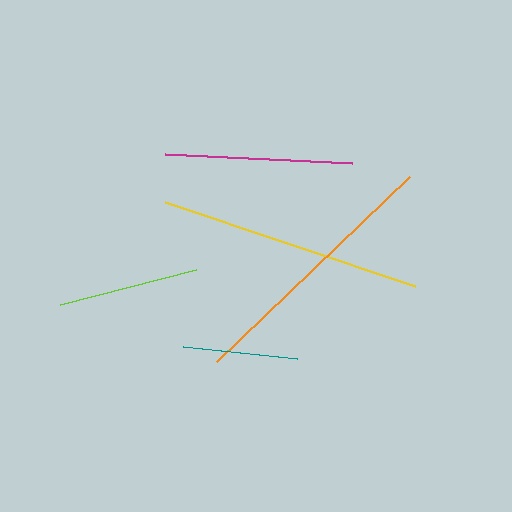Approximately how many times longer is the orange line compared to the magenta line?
The orange line is approximately 1.4 times the length of the magenta line.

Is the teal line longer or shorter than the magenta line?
The magenta line is longer than the teal line.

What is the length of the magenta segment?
The magenta segment is approximately 187 pixels long.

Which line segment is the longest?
The orange line is the longest at approximately 267 pixels.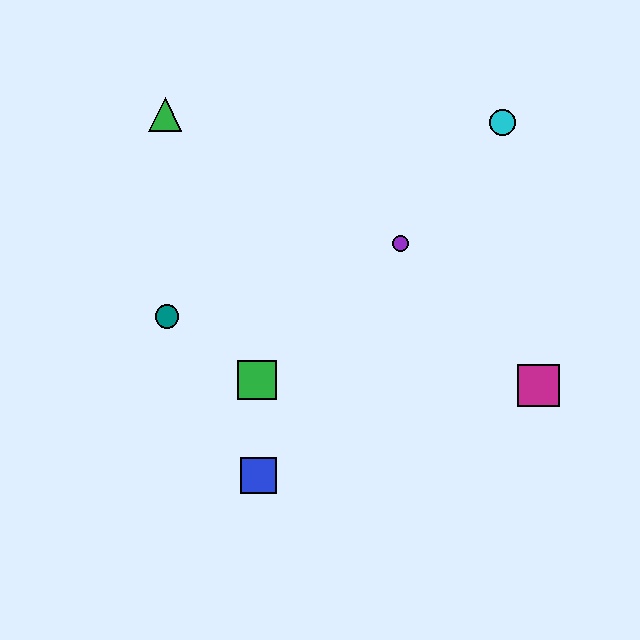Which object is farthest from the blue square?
The cyan circle is farthest from the blue square.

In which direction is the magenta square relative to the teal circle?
The magenta square is to the right of the teal circle.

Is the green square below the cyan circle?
Yes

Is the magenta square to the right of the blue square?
Yes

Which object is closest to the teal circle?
The green square is closest to the teal circle.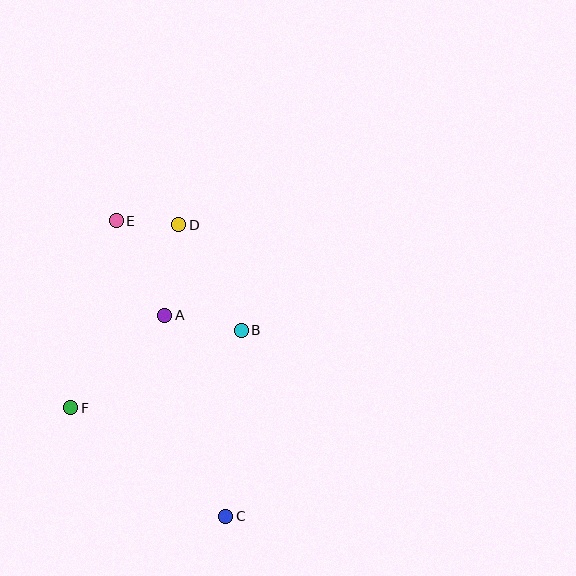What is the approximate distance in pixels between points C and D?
The distance between C and D is approximately 295 pixels.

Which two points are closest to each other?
Points D and E are closest to each other.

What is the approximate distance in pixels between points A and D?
The distance between A and D is approximately 92 pixels.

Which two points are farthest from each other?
Points C and E are farthest from each other.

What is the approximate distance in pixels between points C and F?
The distance between C and F is approximately 189 pixels.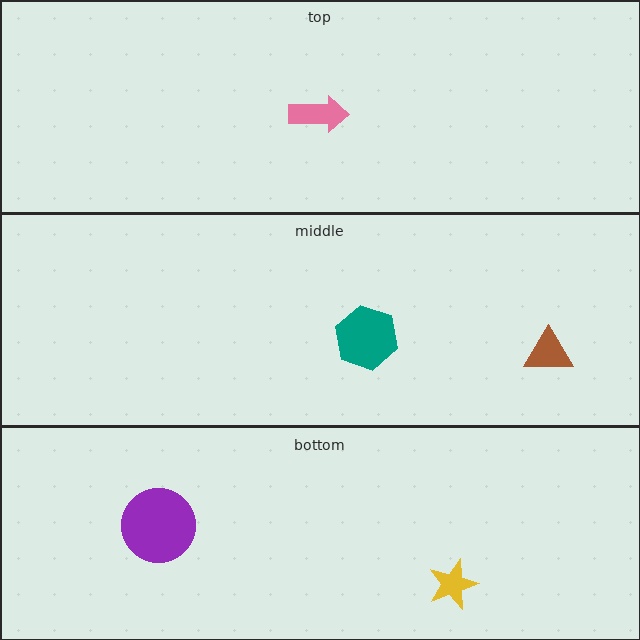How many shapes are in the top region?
1.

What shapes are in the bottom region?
The purple circle, the yellow star.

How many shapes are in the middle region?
2.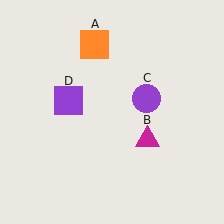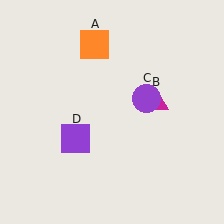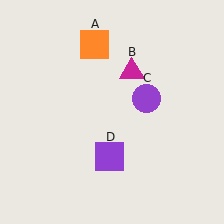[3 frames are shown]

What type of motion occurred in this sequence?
The magenta triangle (object B), purple square (object D) rotated counterclockwise around the center of the scene.